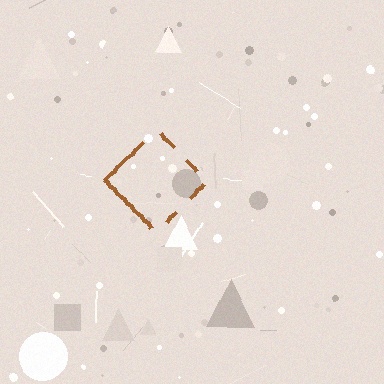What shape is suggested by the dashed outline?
The dashed outline suggests a diamond.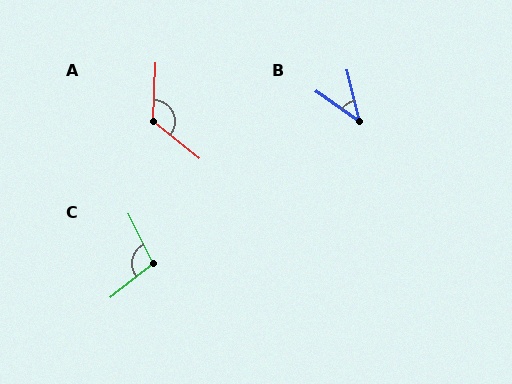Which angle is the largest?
A, at approximately 126 degrees.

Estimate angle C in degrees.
Approximately 102 degrees.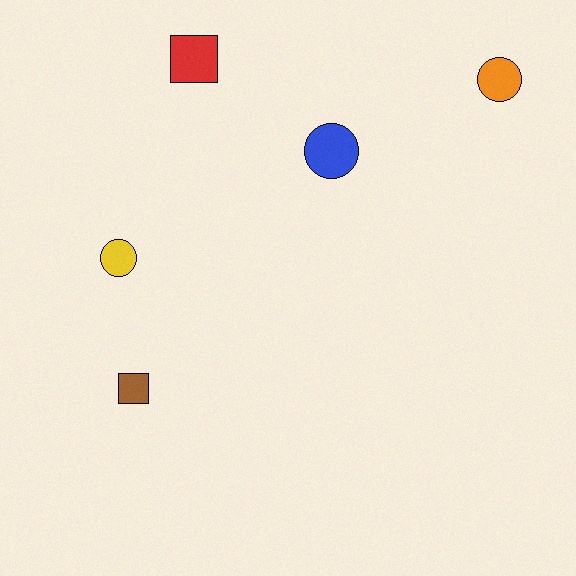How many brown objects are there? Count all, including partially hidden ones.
There is 1 brown object.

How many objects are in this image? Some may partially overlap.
There are 5 objects.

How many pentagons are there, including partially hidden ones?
There are no pentagons.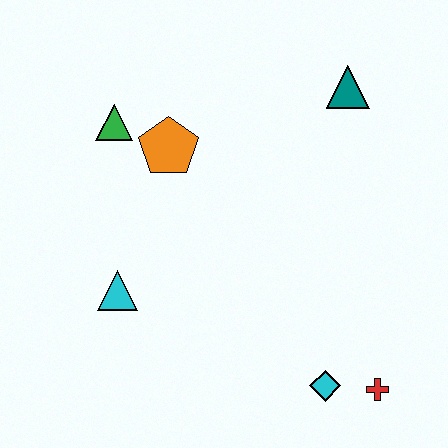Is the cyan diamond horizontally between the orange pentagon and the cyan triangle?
No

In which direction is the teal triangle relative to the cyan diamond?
The teal triangle is above the cyan diamond.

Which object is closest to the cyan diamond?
The red cross is closest to the cyan diamond.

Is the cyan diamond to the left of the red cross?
Yes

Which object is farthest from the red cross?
The green triangle is farthest from the red cross.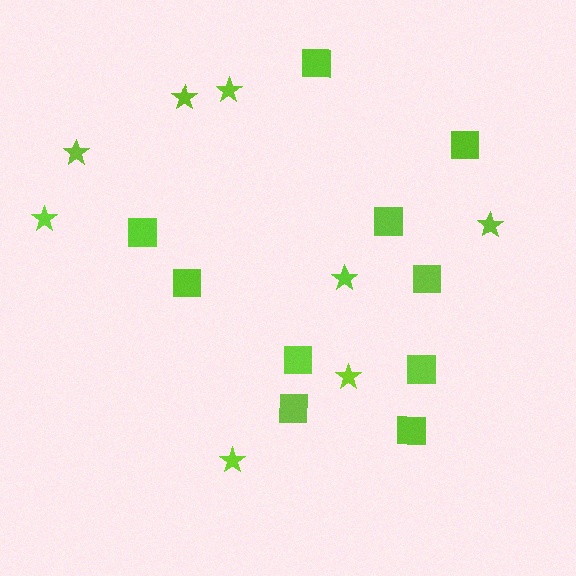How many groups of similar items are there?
There are 2 groups: one group of stars (8) and one group of squares (10).